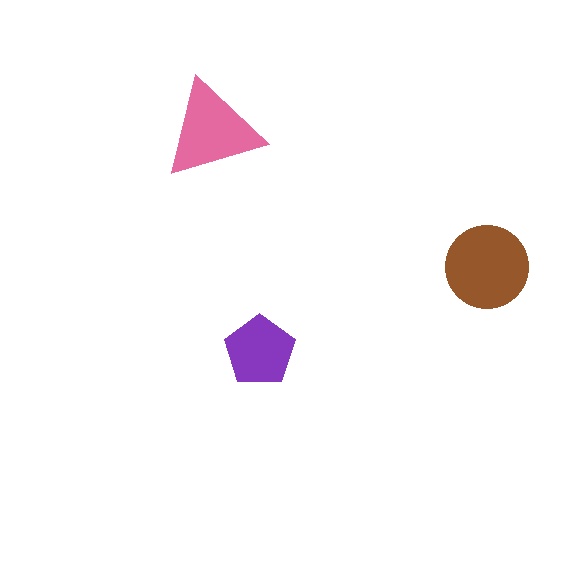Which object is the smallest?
The purple pentagon.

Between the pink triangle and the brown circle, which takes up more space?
The brown circle.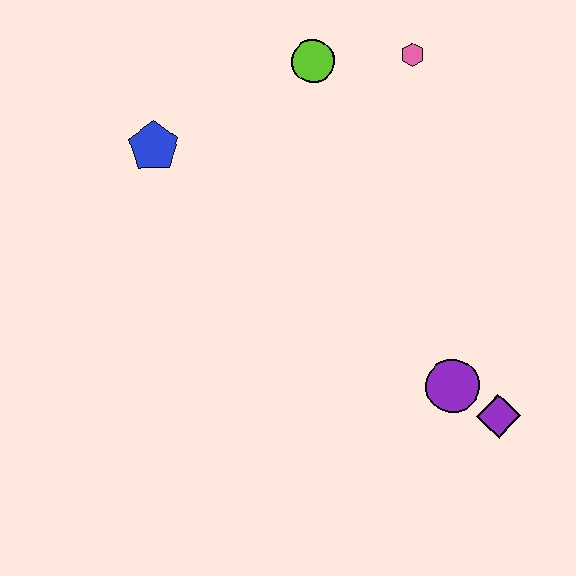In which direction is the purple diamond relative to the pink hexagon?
The purple diamond is below the pink hexagon.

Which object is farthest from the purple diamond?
The blue pentagon is farthest from the purple diamond.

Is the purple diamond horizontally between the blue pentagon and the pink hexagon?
No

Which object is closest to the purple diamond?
The purple circle is closest to the purple diamond.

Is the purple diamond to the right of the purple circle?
Yes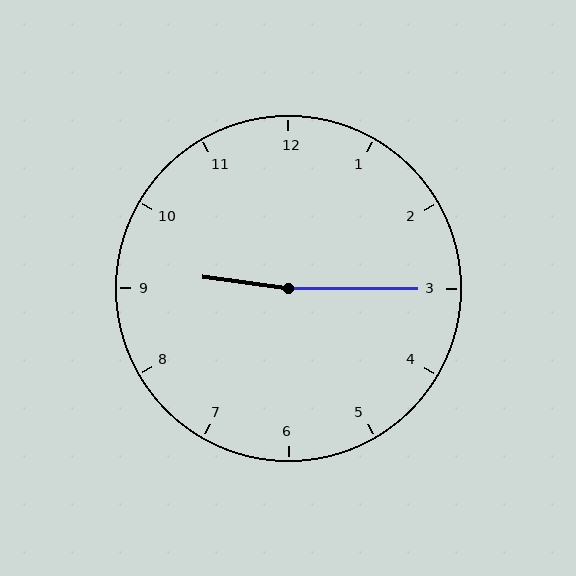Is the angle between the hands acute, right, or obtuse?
It is obtuse.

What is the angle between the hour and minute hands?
Approximately 172 degrees.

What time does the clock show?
9:15.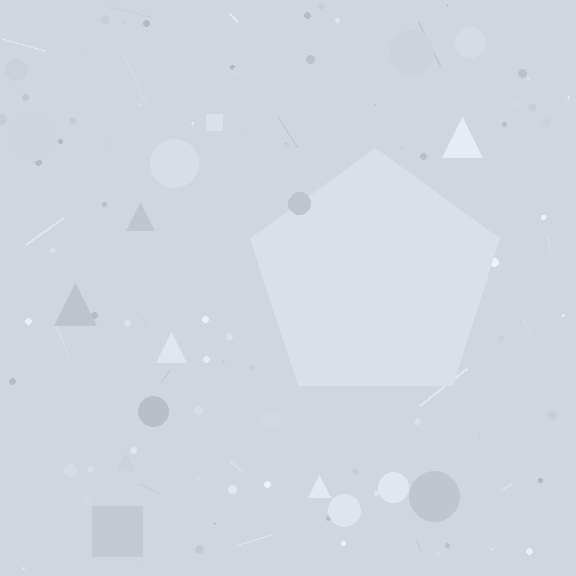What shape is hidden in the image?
A pentagon is hidden in the image.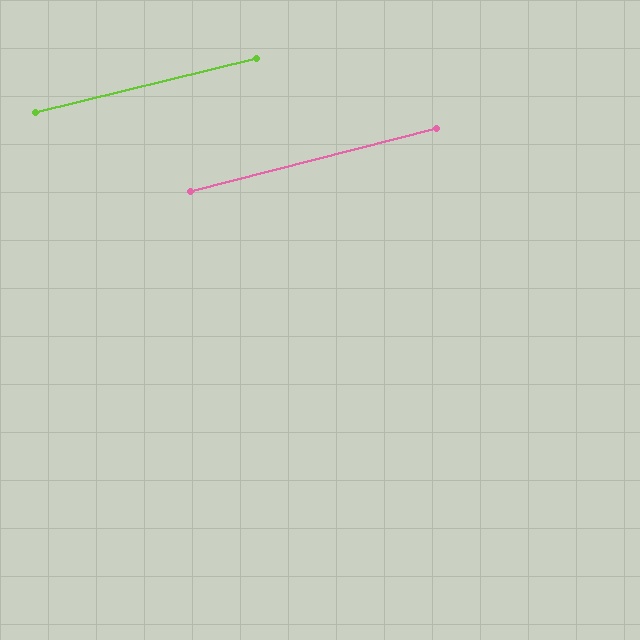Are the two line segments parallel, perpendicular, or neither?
Parallel — their directions differ by only 0.5°.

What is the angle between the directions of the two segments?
Approximately 0 degrees.